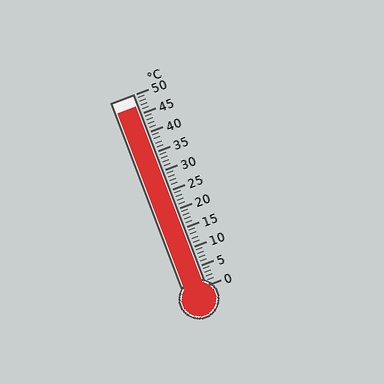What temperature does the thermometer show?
The thermometer shows approximately 47°C.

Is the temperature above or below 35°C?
The temperature is above 35°C.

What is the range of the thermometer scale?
The thermometer scale ranges from 0°C to 50°C.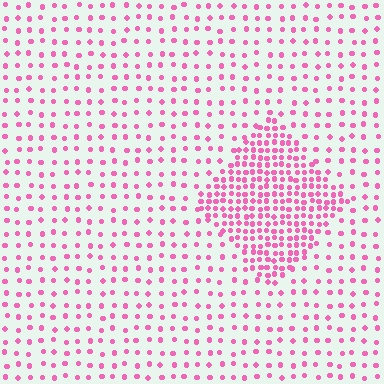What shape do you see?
I see a diamond.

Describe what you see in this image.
The image contains small pink elements arranged at two different densities. A diamond-shaped region is visible where the elements are more densely packed than the surrounding area.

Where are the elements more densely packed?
The elements are more densely packed inside the diamond boundary.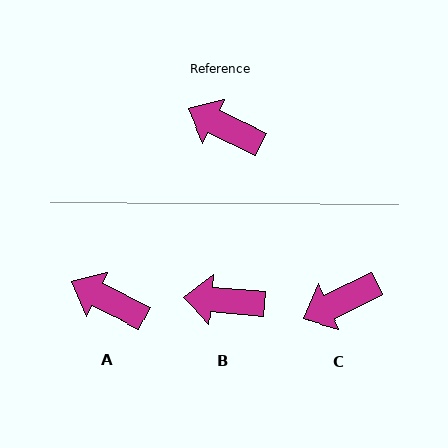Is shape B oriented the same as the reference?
No, it is off by about 22 degrees.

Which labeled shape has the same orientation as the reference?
A.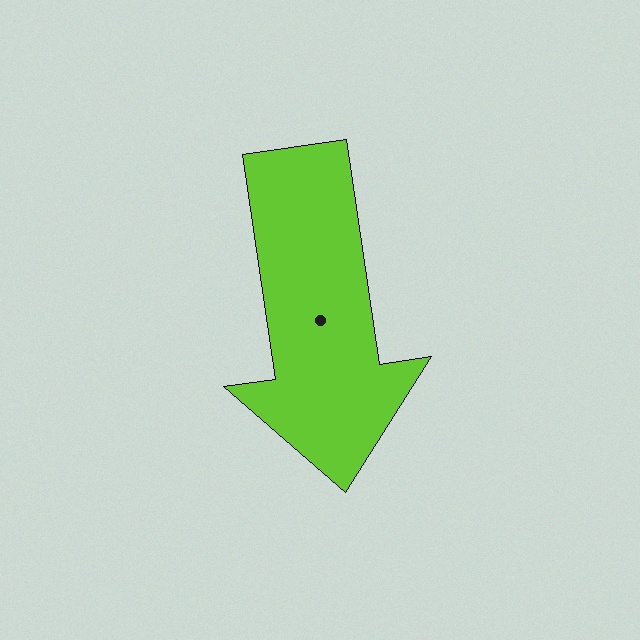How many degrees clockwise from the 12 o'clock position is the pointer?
Approximately 172 degrees.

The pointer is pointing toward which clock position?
Roughly 6 o'clock.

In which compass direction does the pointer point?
South.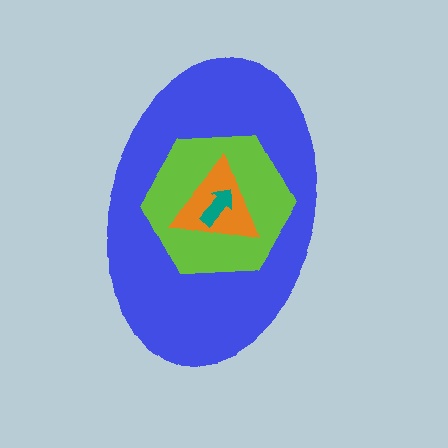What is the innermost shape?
The teal arrow.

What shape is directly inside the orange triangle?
The teal arrow.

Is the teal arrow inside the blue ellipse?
Yes.